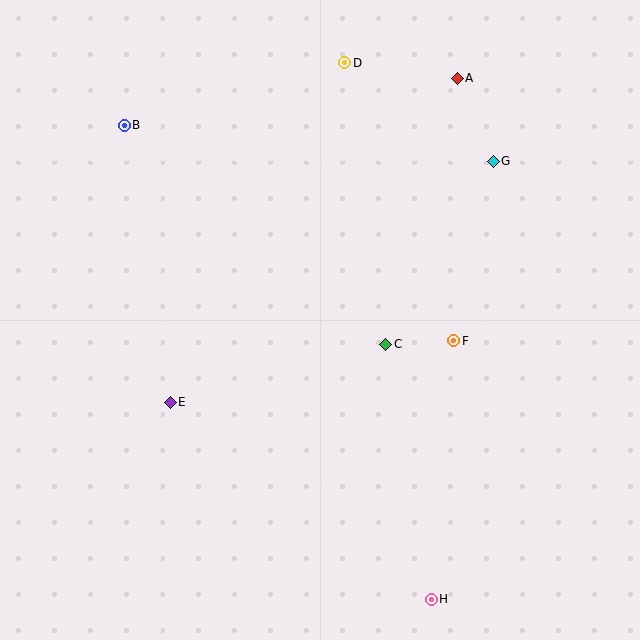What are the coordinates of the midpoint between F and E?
The midpoint between F and E is at (312, 372).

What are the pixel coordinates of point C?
Point C is at (386, 344).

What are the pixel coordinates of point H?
Point H is at (431, 599).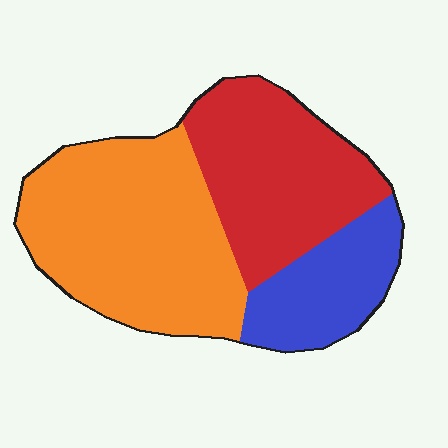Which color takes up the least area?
Blue, at roughly 20%.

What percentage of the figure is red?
Red takes up about one third (1/3) of the figure.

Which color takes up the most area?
Orange, at roughly 45%.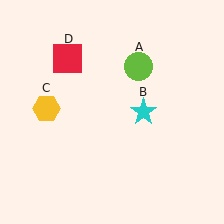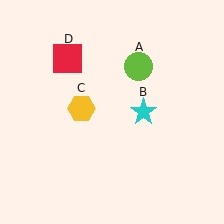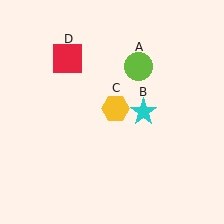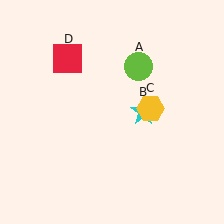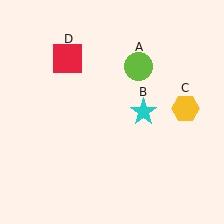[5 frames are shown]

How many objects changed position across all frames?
1 object changed position: yellow hexagon (object C).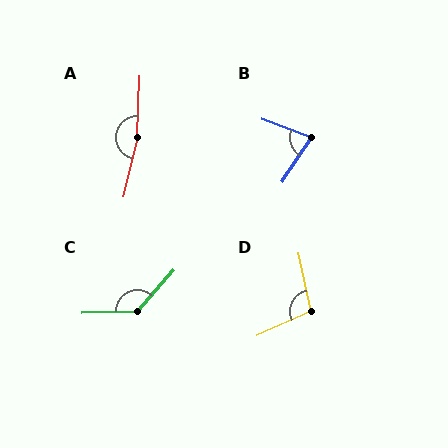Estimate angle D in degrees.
Approximately 103 degrees.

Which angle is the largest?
A, at approximately 168 degrees.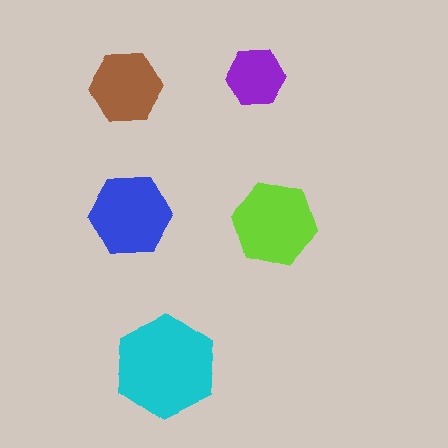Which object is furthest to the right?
The lime hexagon is rightmost.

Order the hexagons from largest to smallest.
the cyan one, the lime one, the blue one, the brown one, the purple one.